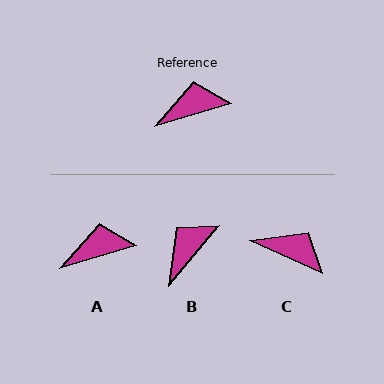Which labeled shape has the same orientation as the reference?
A.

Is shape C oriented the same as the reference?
No, it is off by about 41 degrees.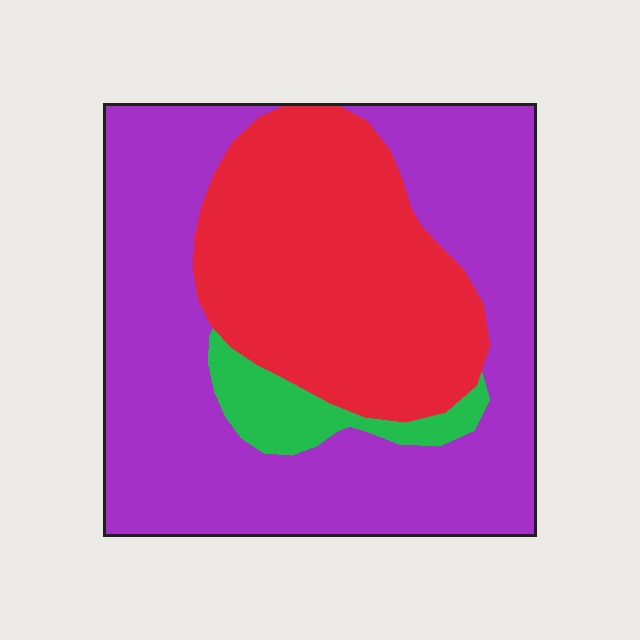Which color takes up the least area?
Green, at roughly 5%.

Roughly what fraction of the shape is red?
Red covers about 35% of the shape.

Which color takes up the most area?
Purple, at roughly 60%.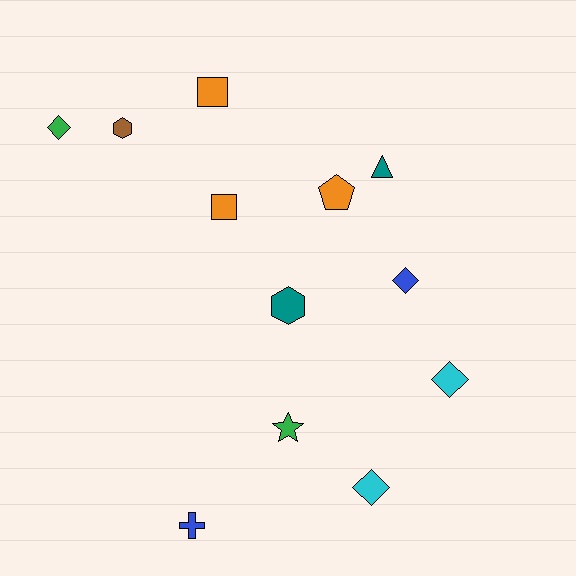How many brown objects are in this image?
There is 1 brown object.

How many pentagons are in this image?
There is 1 pentagon.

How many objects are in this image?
There are 12 objects.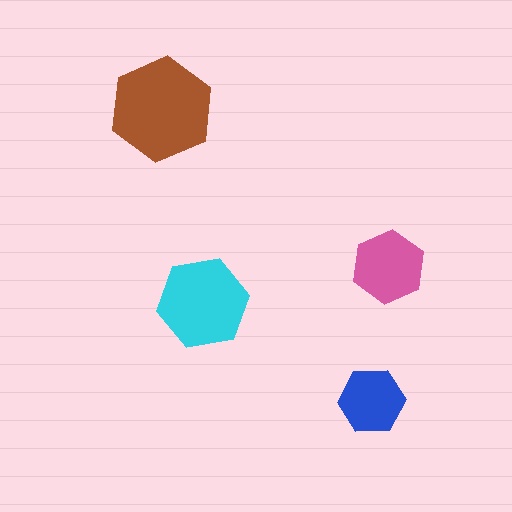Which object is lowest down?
The blue hexagon is bottommost.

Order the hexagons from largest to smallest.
the brown one, the cyan one, the pink one, the blue one.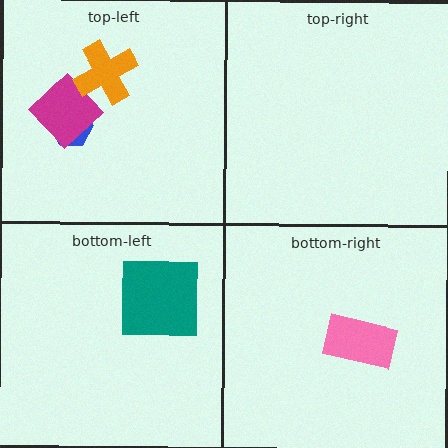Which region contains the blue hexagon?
The top-left region.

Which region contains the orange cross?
The top-left region.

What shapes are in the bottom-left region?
The teal square.